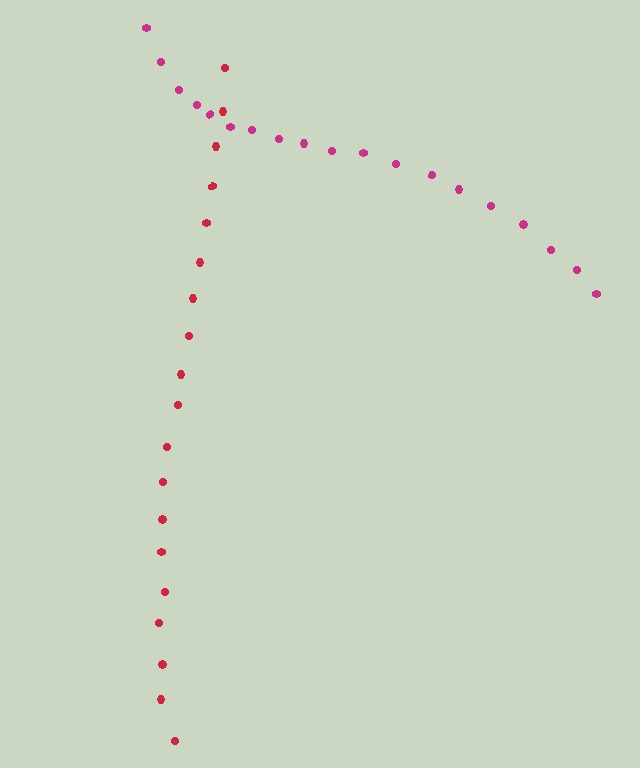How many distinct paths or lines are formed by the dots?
There are 2 distinct paths.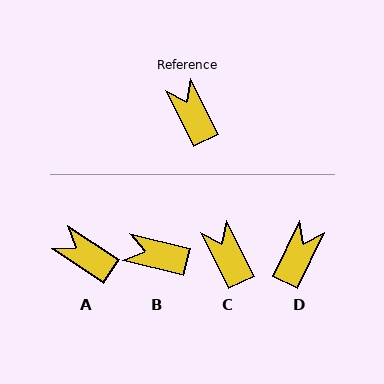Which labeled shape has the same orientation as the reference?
C.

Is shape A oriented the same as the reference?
No, it is off by about 30 degrees.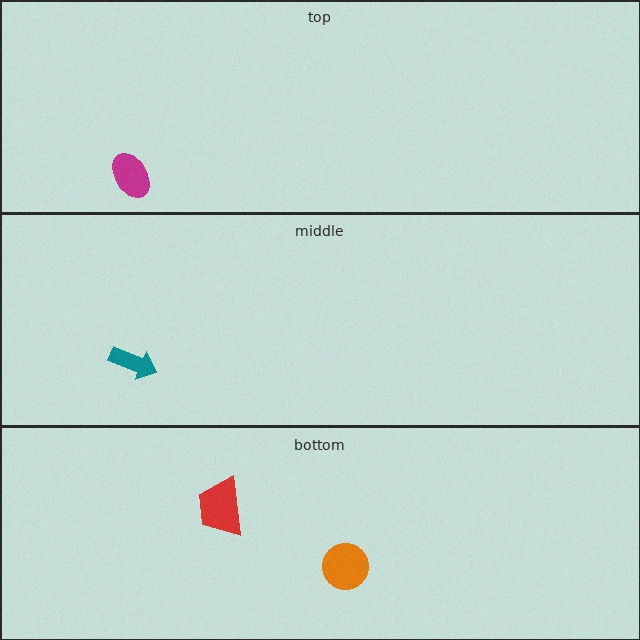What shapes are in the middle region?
The teal arrow.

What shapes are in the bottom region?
The orange circle, the red trapezoid.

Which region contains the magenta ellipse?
The top region.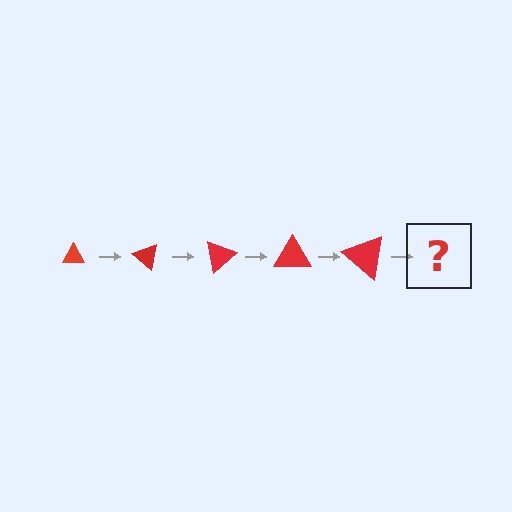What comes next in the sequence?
The next element should be a triangle, larger than the previous one and rotated 200 degrees from the start.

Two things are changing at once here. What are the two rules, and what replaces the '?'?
The two rules are that the triangle grows larger each step and it rotates 40 degrees each step. The '?' should be a triangle, larger than the previous one and rotated 200 degrees from the start.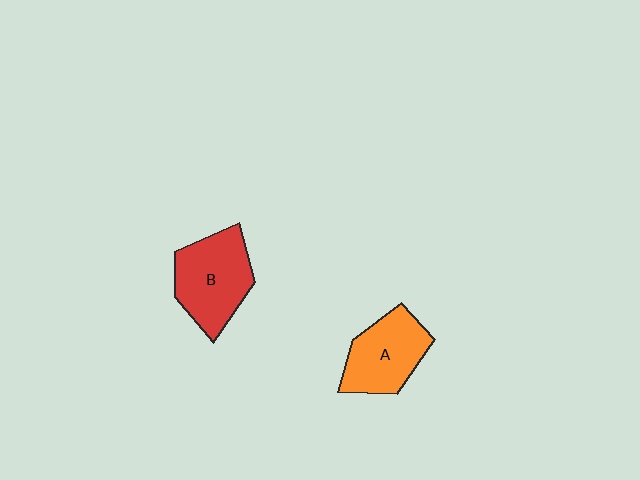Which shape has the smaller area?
Shape A (orange).